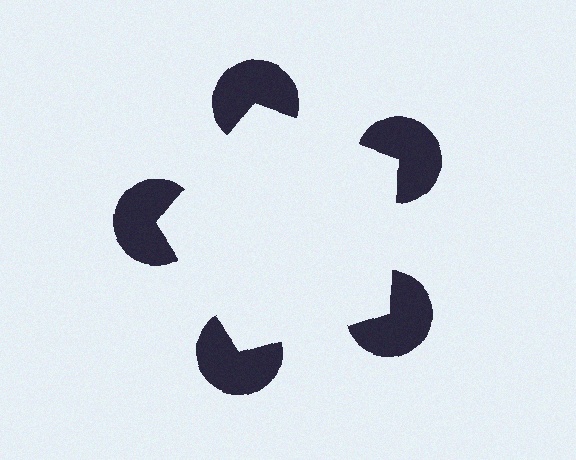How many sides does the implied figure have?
5 sides.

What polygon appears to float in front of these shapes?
An illusory pentagon — its edges are inferred from the aligned wedge cuts in the pac-man discs, not physically drawn.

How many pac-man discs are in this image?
There are 5 — one at each vertex of the illusory pentagon.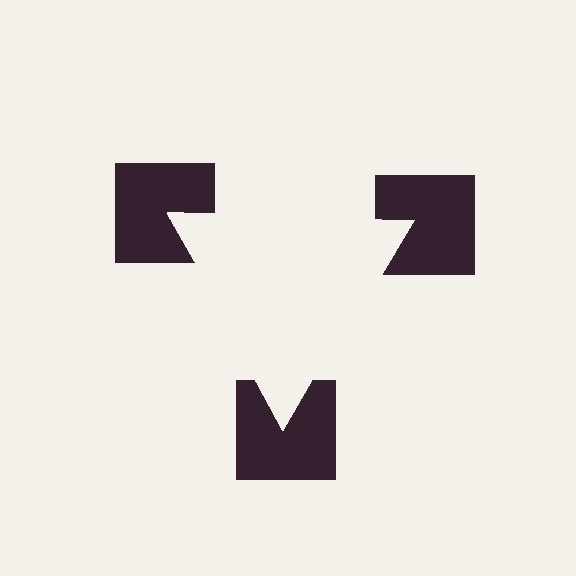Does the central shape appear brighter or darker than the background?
It typically appears slightly brighter than the background, even though no actual brightness change is drawn.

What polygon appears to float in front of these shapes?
An illusory triangle — its edges are inferred from the aligned wedge cuts in the notched squares, not physically drawn.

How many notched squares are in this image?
There are 3 — one at each vertex of the illusory triangle.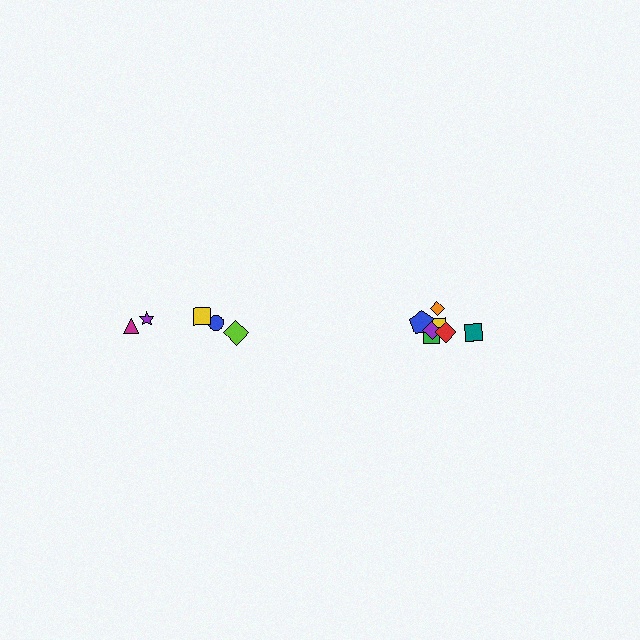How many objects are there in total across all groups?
There are 12 objects.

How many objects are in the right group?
There are 7 objects.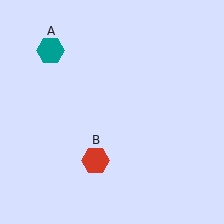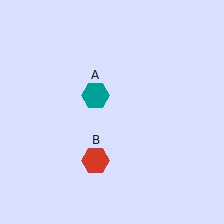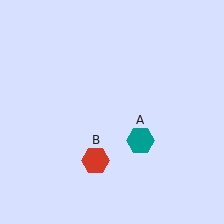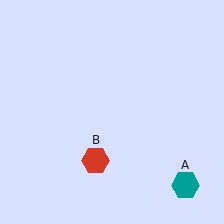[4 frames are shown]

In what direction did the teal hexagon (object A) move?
The teal hexagon (object A) moved down and to the right.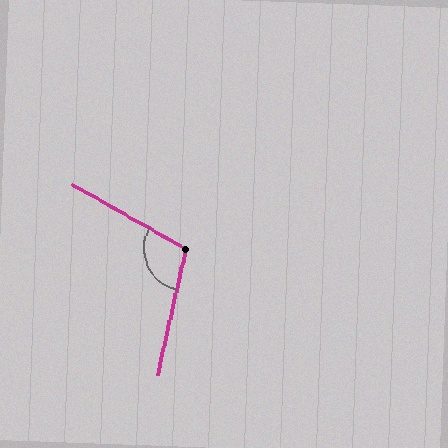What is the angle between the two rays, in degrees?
Approximately 107 degrees.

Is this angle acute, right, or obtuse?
It is obtuse.